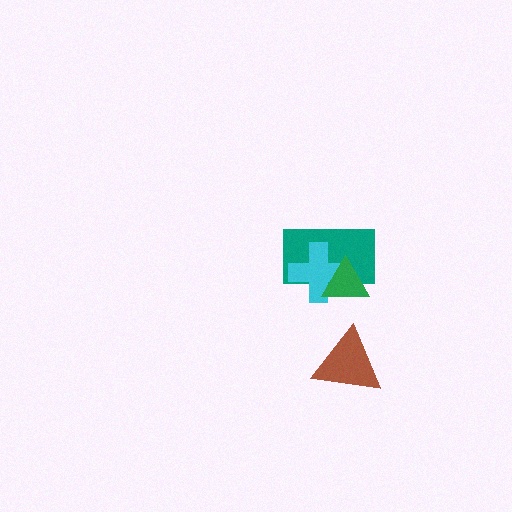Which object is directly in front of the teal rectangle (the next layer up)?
The cyan cross is directly in front of the teal rectangle.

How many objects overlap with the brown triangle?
0 objects overlap with the brown triangle.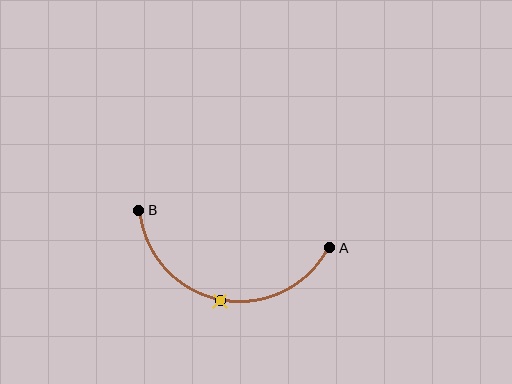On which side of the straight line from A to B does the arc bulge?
The arc bulges below the straight line connecting A and B.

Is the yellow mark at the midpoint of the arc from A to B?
Yes. The yellow mark lies on the arc at equal arc-length from both A and B — it is the arc midpoint.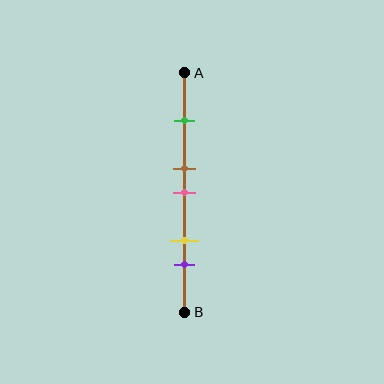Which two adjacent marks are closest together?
The brown and pink marks are the closest adjacent pair.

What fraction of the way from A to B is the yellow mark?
The yellow mark is approximately 70% (0.7) of the way from A to B.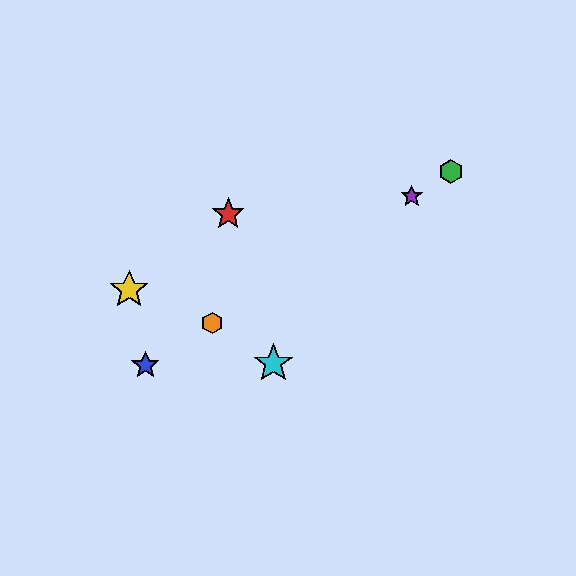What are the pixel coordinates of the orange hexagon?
The orange hexagon is at (212, 323).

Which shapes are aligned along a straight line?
The blue star, the green hexagon, the purple star, the orange hexagon are aligned along a straight line.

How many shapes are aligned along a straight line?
4 shapes (the blue star, the green hexagon, the purple star, the orange hexagon) are aligned along a straight line.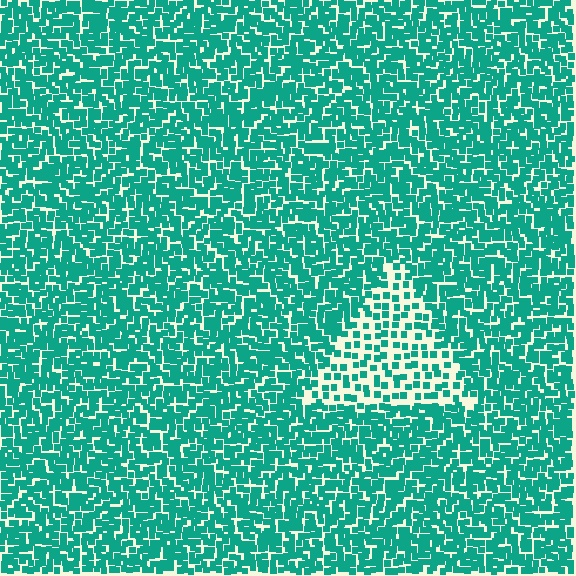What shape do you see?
I see a triangle.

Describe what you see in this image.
The image contains small teal elements arranged at two different densities. A triangle-shaped region is visible where the elements are less densely packed than the surrounding area.